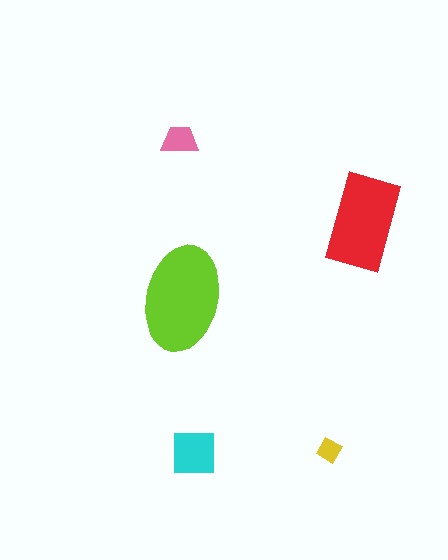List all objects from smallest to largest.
The yellow diamond, the pink trapezoid, the cyan square, the red rectangle, the lime ellipse.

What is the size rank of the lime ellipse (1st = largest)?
1st.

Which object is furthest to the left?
The pink trapezoid is leftmost.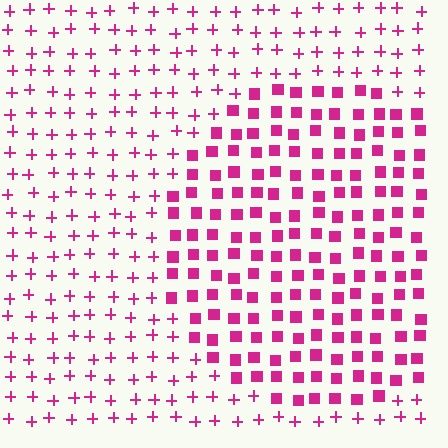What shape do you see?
I see a circle.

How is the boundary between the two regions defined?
The boundary is defined by a change in element shape: squares inside vs. plus signs outside. All elements share the same color and spacing.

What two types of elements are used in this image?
The image uses squares inside the circle region and plus signs outside it.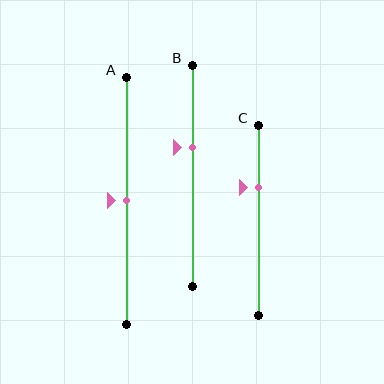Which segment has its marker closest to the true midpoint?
Segment A has its marker closest to the true midpoint.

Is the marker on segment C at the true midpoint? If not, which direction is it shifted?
No, the marker on segment C is shifted upward by about 17% of the segment length.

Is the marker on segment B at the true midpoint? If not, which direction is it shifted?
No, the marker on segment B is shifted upward by about 13% of the segment length.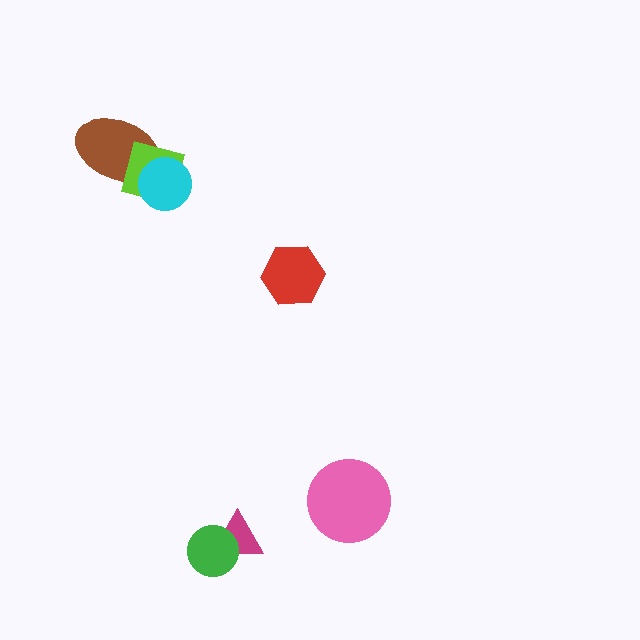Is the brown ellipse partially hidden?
Yes, it is partially covered by another shape.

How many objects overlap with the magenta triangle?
1 object overlaps with the magenta triangle.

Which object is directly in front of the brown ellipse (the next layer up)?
The lime square is directly in front of the brown ellipse.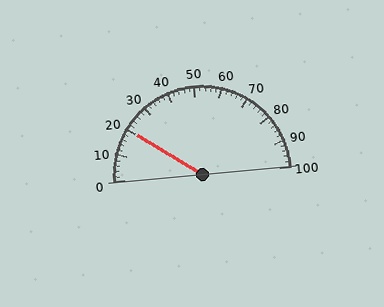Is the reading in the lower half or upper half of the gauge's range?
The reading is in the lower half of the range (0 to 100).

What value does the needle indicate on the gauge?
The needle indicates approximately 20.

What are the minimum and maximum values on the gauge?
The gauge ranges from 0 to 100.